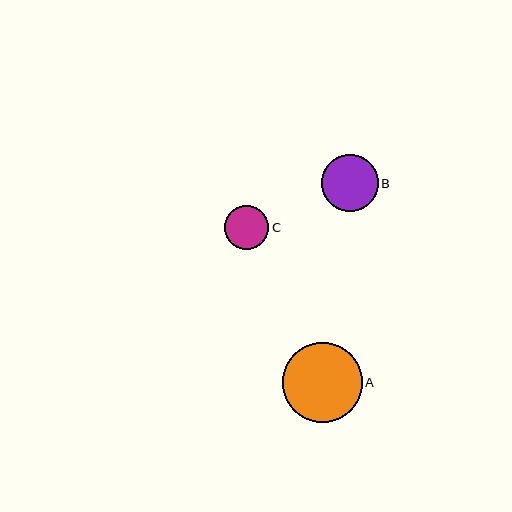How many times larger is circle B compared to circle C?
Circle B is approximately 1.3 times the size of circle C.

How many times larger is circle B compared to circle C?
Circle B is approximately 1.3 times the size of circle C.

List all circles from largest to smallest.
From largest to smallest: A, B, C.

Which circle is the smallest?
Circle C is the smallest with a size of approximately 44 pixels.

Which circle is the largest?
Circle A is the largest with a size of approximately 80 pixels.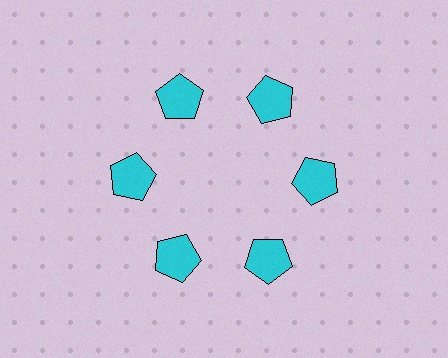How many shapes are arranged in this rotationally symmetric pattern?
There are 6 shapes, arranged in 6 groups of 1.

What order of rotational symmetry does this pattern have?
This pattern has 6-fold rotational symmetry.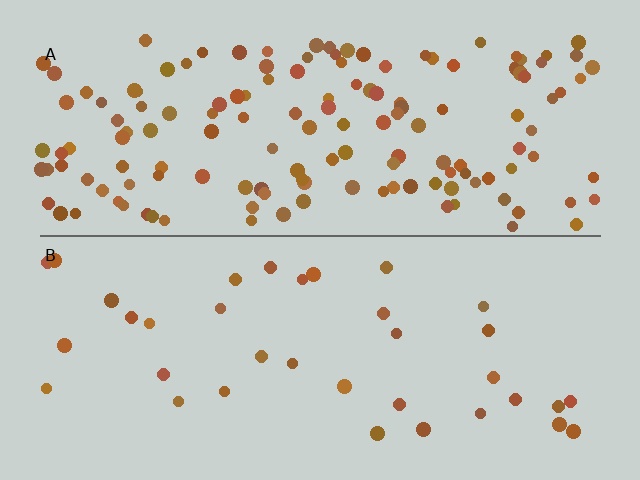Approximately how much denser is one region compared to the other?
Approximately 4.1× — region A over region B.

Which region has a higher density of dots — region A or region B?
A (the top).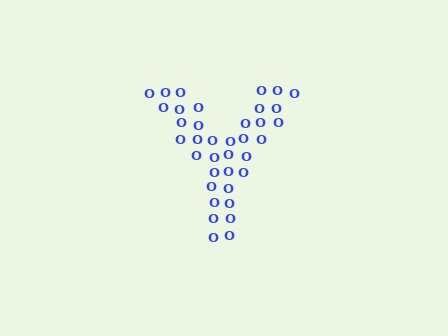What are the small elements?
The small elements are letter O's.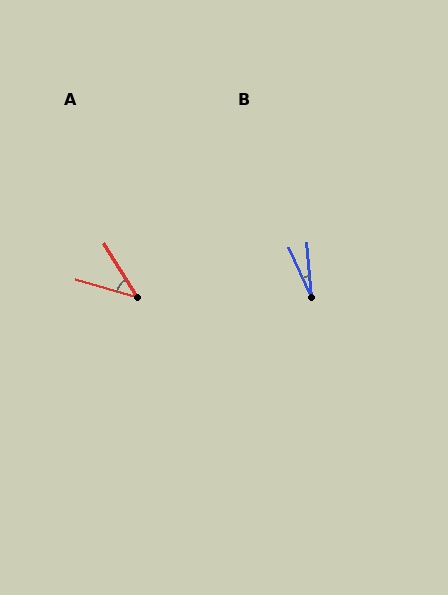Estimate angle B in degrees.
Approximately 19 degrees.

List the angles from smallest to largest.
B (19°), A (42°).